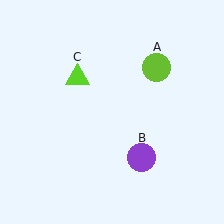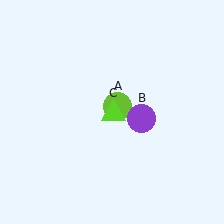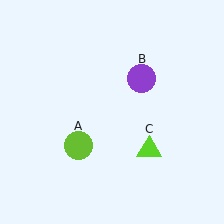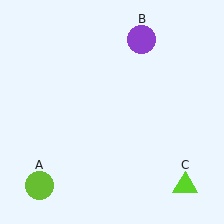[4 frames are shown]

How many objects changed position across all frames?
3 objects changed position: lime circle (object A), purple circle (object B), lime triangle (object C).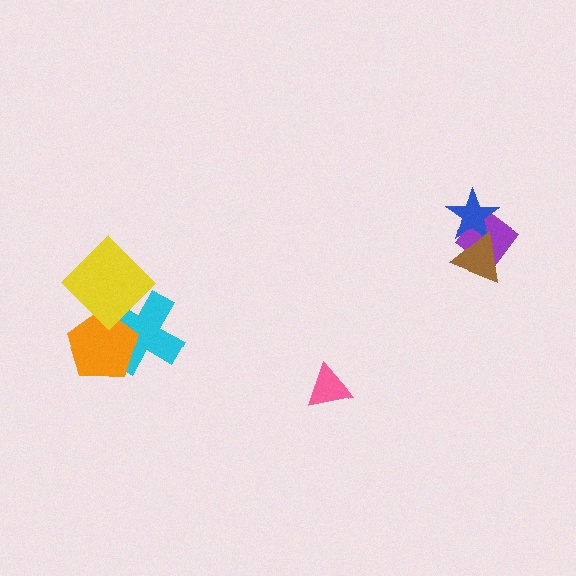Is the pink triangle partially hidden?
No, no other shape covers it.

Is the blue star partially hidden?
Yes, it is partially covered by another shape.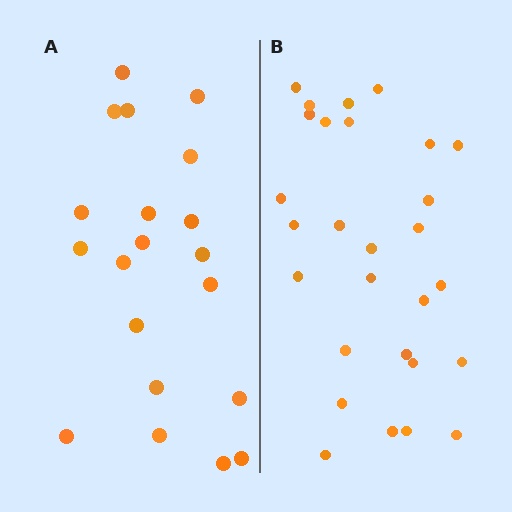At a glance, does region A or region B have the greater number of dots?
Region B (the right region) has more dots.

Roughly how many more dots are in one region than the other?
Region B has roughly 8 or so more dots than region A.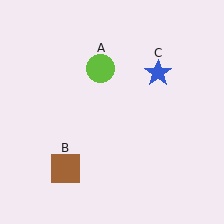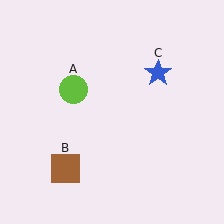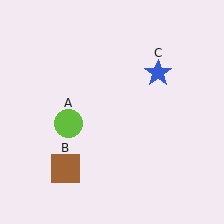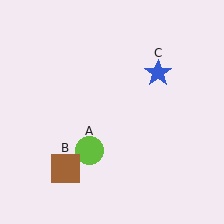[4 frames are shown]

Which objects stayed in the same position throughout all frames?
Brown square (object B) and blue star (object C) remained stationary.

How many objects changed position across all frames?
1 object changed position: lime circle (object A).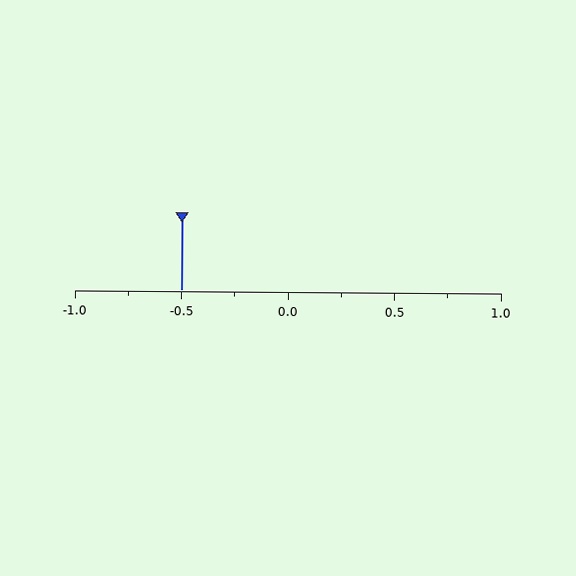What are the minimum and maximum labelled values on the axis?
The axis runs from -1.0 to 1.0.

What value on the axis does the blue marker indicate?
The marker indicates approximately -0.5.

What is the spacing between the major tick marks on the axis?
The major ticks are spaced 0.5 apart.